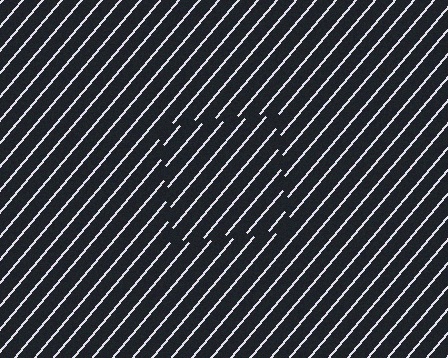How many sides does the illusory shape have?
4 sides — the line-ends trace a square.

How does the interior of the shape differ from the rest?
The interior of the shape contains the same grating, shifted by half a period — the contour is defined by the phase discontinuity where line-ends from the inner and outer gratings abut.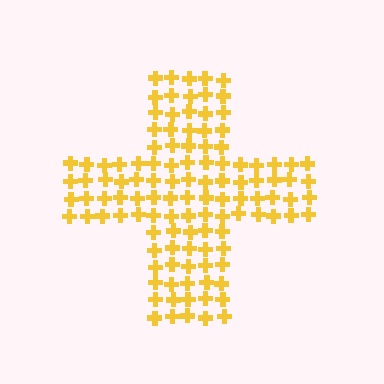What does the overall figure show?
The overall figure shows a cross.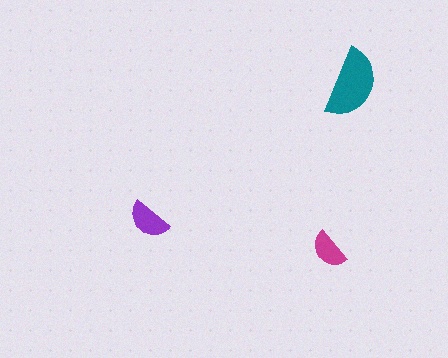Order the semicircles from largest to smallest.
the teal one, the purple one, the magenta one.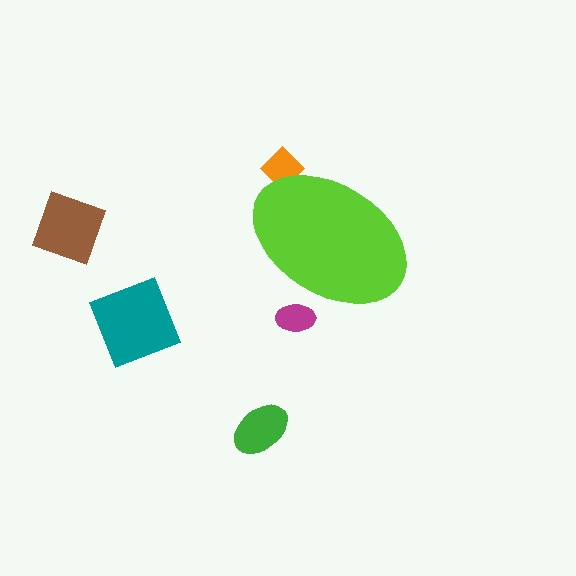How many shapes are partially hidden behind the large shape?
2 shapes are partially hidden.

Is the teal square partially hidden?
No, the teal square is fully visible.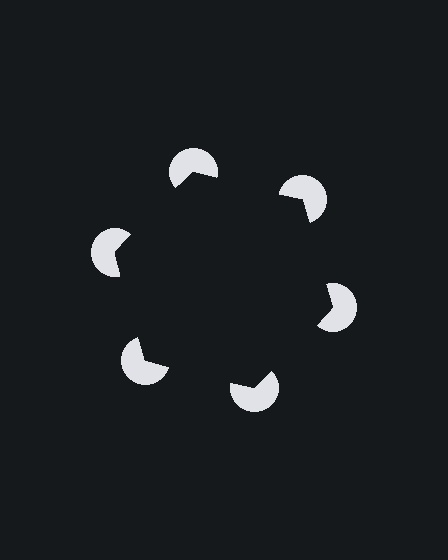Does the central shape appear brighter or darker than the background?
It typically appears slightly darker than the background, even though no actual brightness change is drawn.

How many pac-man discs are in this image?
There are 6 — one at each vertex of the illusory hexagon.